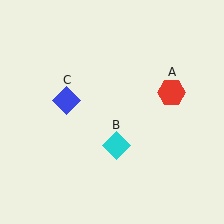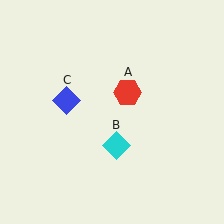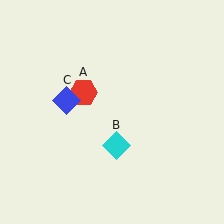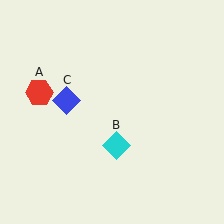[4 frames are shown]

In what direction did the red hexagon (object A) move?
The red hexagon (object A) moved left.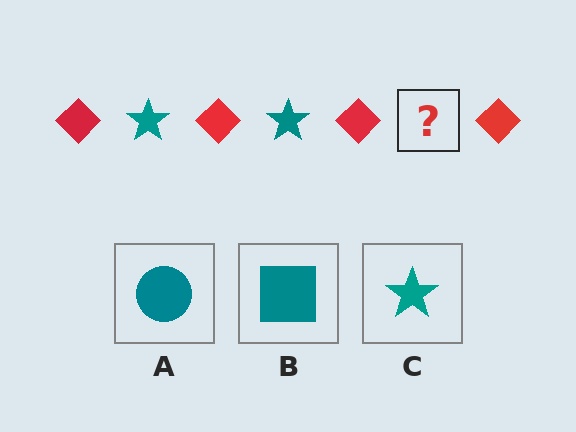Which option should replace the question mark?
Option C.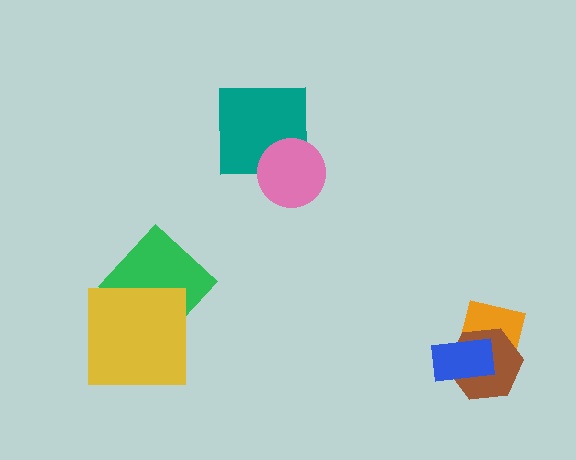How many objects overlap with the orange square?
2 objects overlap with the orange square.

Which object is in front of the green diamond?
The yellow square is in front of the green diamond.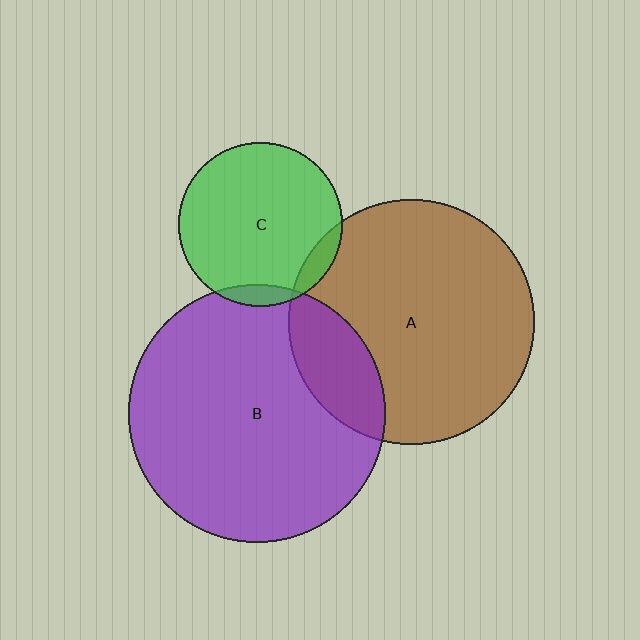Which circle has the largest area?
Circle B (purple).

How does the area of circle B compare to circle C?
Approximately 2.5 times.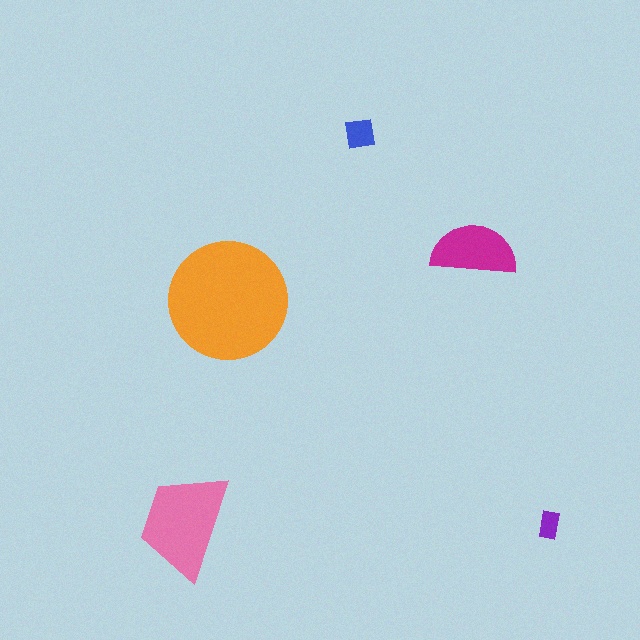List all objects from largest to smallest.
The orange circle, the pink trapezoid, the magenta semicircle, the blue square, the purple rectangle.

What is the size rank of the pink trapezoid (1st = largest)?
2nd.